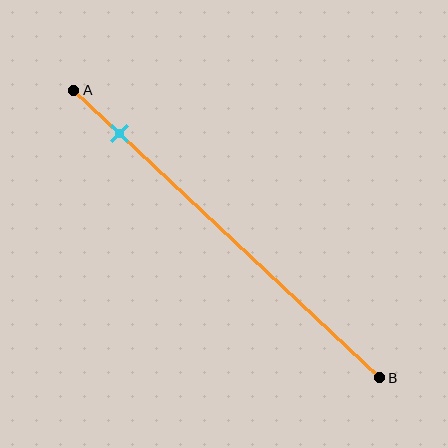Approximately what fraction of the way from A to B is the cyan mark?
The cyan mark is approximately 15% of the way from A to B.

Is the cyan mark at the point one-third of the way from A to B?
No, the mark is at about 15% from A, not at the 33% one-third point.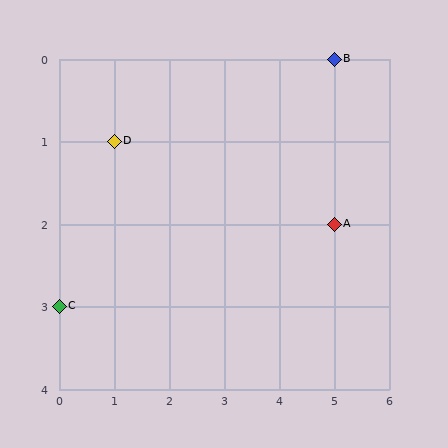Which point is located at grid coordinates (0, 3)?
Point C is at (0, 3).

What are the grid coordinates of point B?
Point B is at grid coordinates (5, 0).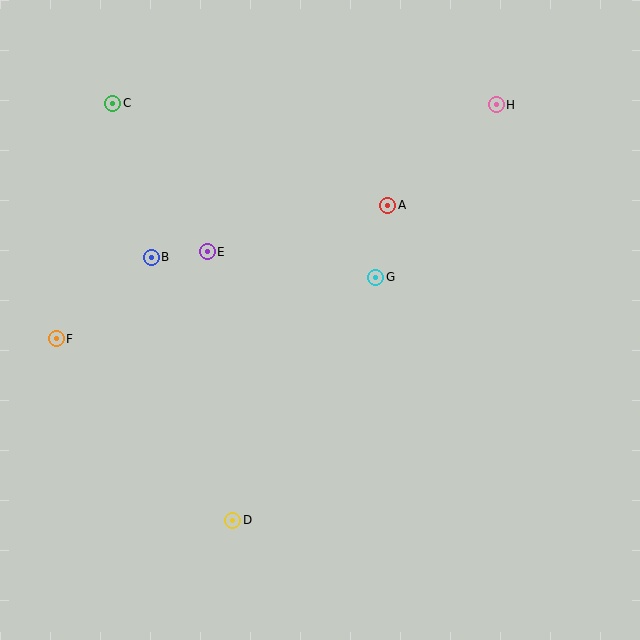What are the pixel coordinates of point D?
Point D is at (233, 520).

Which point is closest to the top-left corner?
Point C is closest to the top-left corner.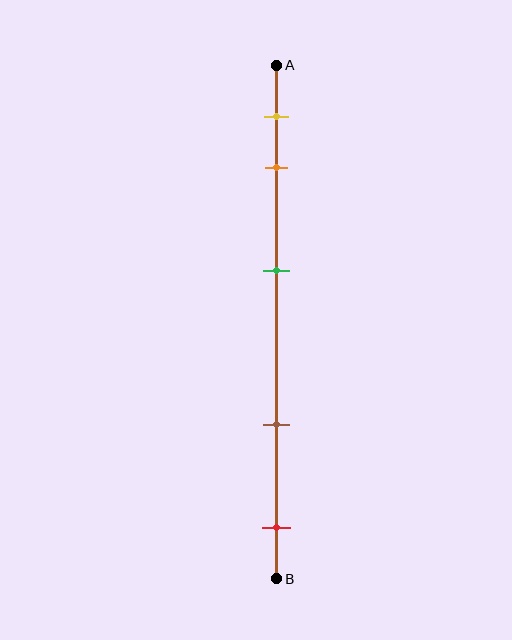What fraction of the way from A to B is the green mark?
The green mark is approximately 40% (0.4) of the way from A to B.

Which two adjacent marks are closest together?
The yellow and orange marks are the closest adjacent pair.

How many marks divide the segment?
There are 5 marks dividing the segment.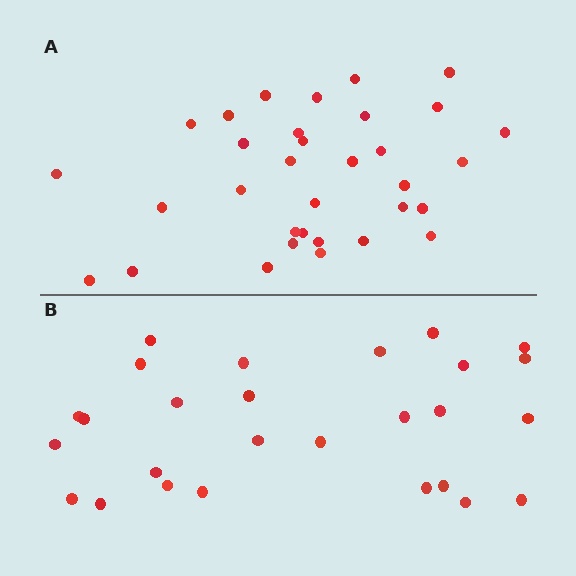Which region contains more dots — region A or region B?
Region A (the top region) has more dots.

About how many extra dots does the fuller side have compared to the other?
Region A has about 6 more dots than region B.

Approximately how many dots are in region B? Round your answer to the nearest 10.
About 30 dots. (The exact count is 27, which rounds to 30.)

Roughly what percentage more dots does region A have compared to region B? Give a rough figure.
About 20% more.